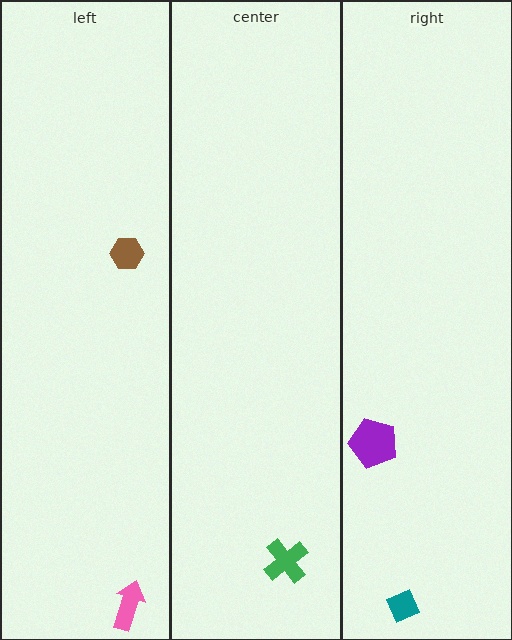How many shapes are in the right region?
2.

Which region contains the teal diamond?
The right region.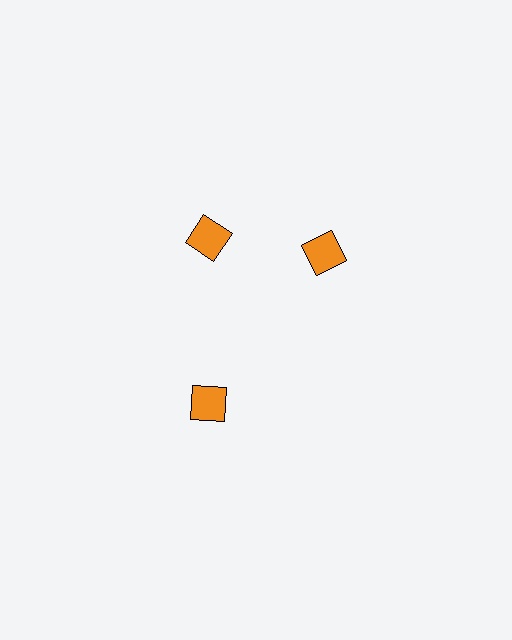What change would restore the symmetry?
The symmetry would be restored by rotating it back into even spacing with its neighbors so that all 3 squares sit at equal angles and equal distance from the center.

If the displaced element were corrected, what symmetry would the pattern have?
It would have 3-fold rotational symmetry — the pattern would map onto itself every 120 degrees.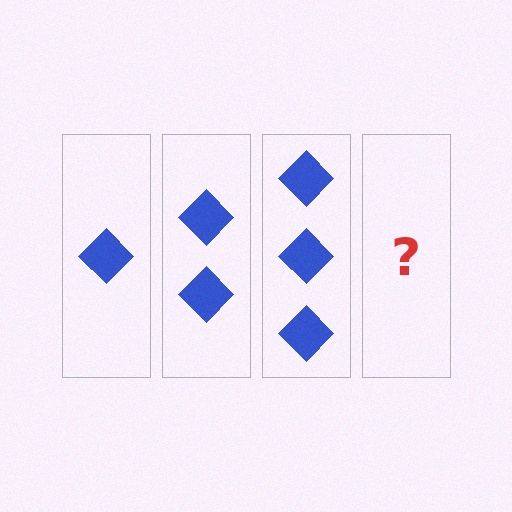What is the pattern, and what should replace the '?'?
The pattern is that each step adds one more diamond. The '?' should be 4 diamonds.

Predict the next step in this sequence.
The next step is 4 diamonds.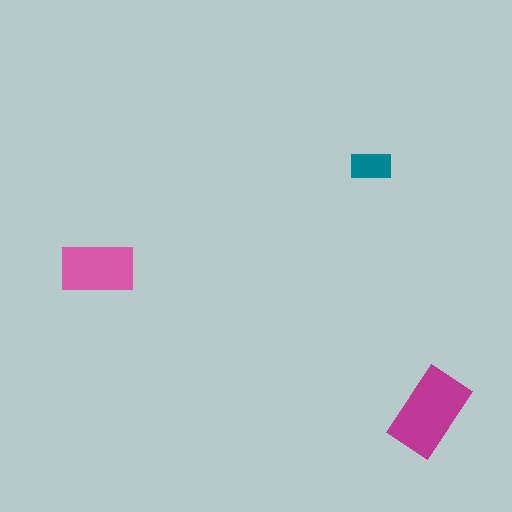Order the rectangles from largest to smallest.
the magenta one, the pink one, the teal one.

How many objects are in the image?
There are 3 objects in the image.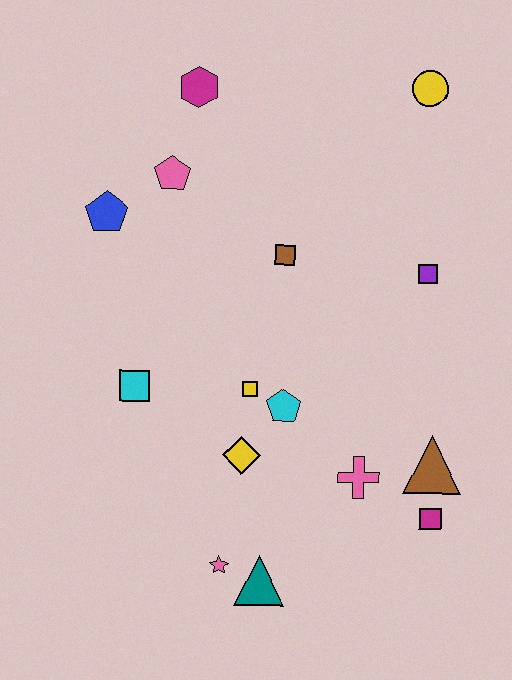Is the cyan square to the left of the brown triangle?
Yes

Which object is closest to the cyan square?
The yellow square is closest to the cyan square.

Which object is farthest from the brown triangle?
The magenta hexagon is farthest from the brown triangle.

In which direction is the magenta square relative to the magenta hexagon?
The magenta square is below the magenta hexagon.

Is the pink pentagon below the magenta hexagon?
Yes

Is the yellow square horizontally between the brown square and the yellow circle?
No